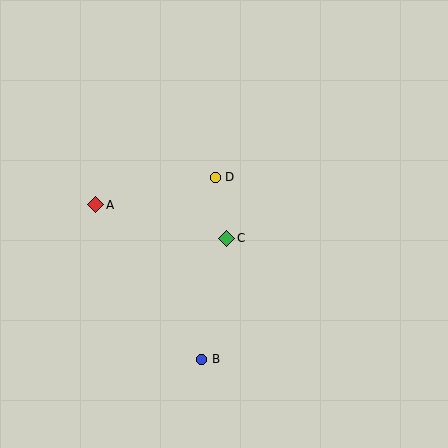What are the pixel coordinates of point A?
Point A is at (96, 205).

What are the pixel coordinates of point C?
Point C is at (227, 238).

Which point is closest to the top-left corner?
Point A is closest to the top-left corner.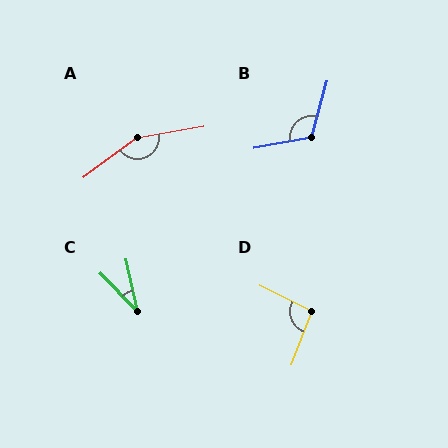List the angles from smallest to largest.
C (32°), D (96°), B (115°), A (153°).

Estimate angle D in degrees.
Approximately 96 degrees.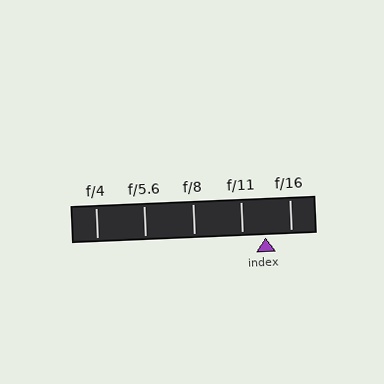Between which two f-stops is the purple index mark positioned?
The index mark is between f/11 and f/16.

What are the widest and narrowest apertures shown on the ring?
The widest aperture shown is f/4 and the narrowest is f/16.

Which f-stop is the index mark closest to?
The index mark is closest to f/11.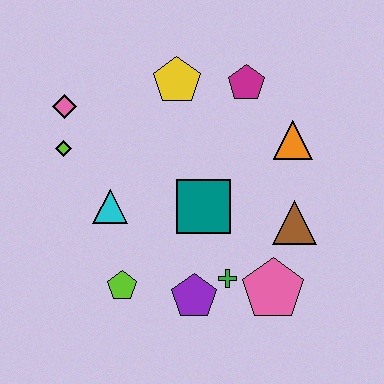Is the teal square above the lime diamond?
No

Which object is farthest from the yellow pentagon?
The pink pentagon is farthest from the yellow pentagon.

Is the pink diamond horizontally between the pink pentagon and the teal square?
No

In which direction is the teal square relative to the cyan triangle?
The teal square is to the right of the cyan triangle.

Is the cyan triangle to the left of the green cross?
Yes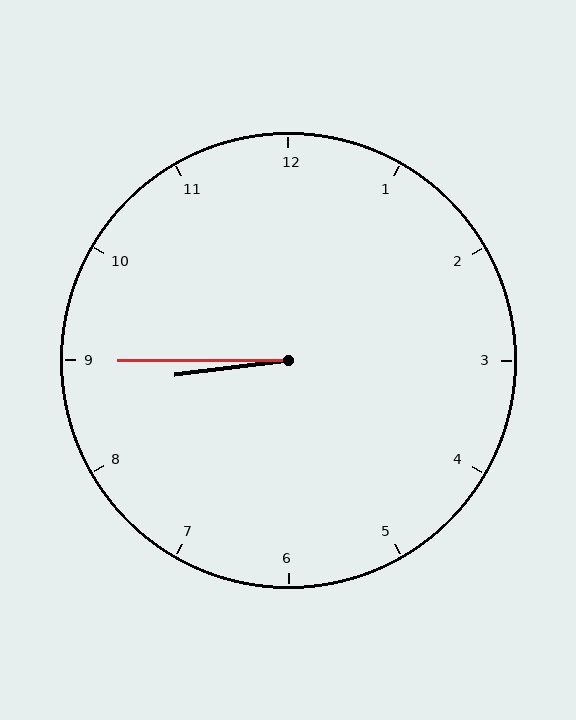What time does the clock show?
8:45.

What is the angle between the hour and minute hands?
Approximately 8 degrees.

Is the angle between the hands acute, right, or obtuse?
It is acute.